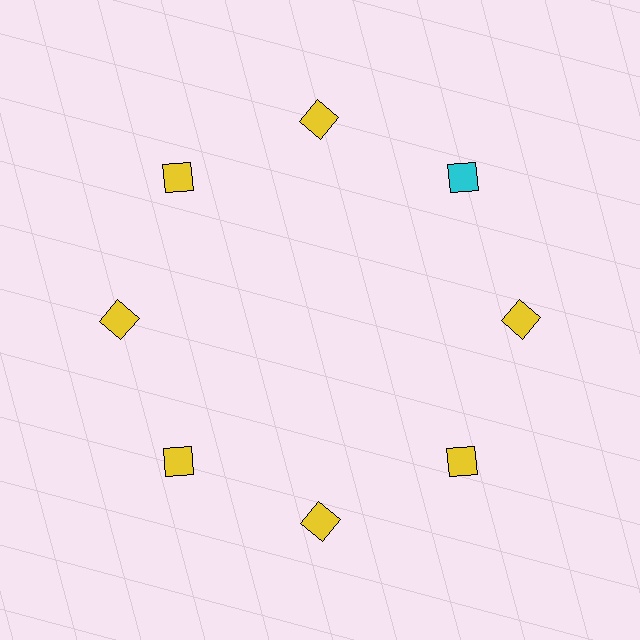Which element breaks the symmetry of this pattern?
The cyan square at roughly the 2 o'clock position breaks the symmetry. All other shapes are yellow squares.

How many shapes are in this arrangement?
There are 8 shapes arranged in a ring pattern.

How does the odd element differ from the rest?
It has a different color: cyan instead of yellow.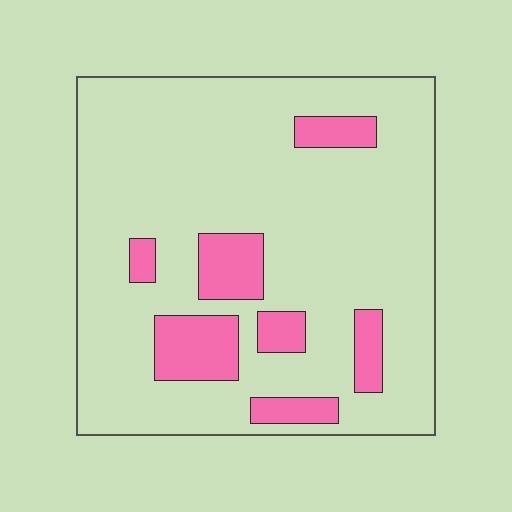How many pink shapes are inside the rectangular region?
7.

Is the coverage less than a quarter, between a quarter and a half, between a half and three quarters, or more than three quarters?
Less than a quarter.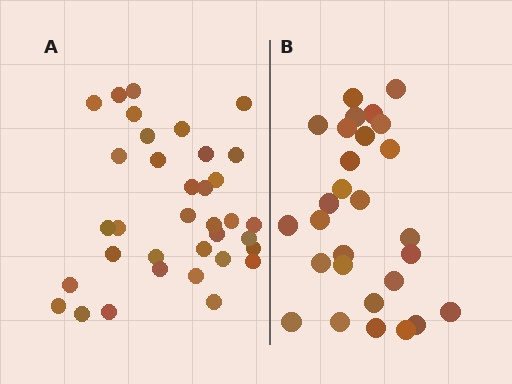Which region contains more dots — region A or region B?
Region A (the left region) has more dots.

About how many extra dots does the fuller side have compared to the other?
Region A has roughly 8 or so more dots than region B.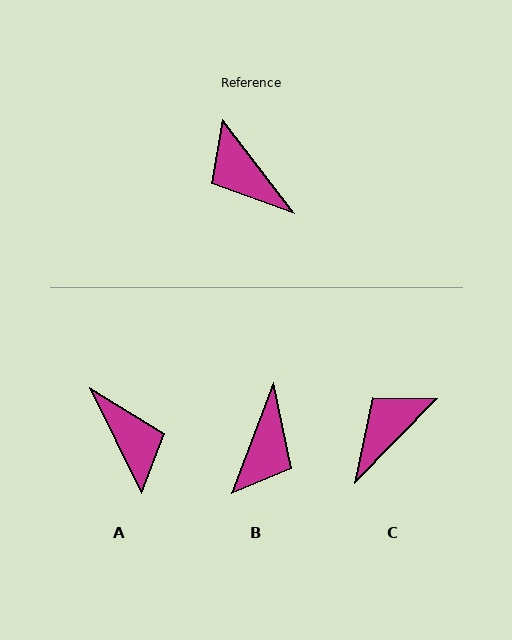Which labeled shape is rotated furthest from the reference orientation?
A, about 168 degrees away.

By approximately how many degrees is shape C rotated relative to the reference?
Approximately 82 degrees clockwise.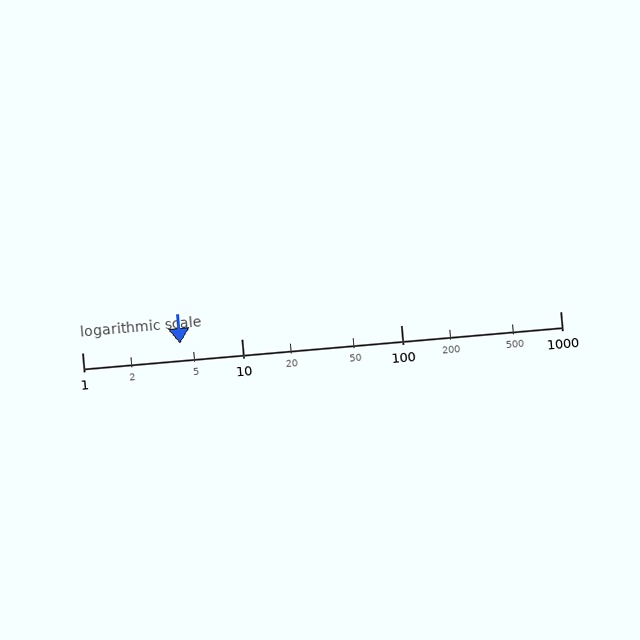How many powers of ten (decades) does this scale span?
The scale spans 3 decades, from 1 to 1000.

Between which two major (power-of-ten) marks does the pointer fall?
The pointer is between 1 and 10.